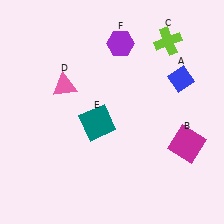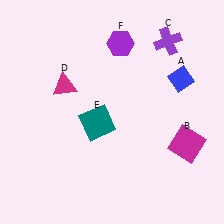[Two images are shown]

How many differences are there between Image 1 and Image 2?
There are 2 differences between the two images.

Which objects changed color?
C changed from lime to purple. D changed from pink to magenta.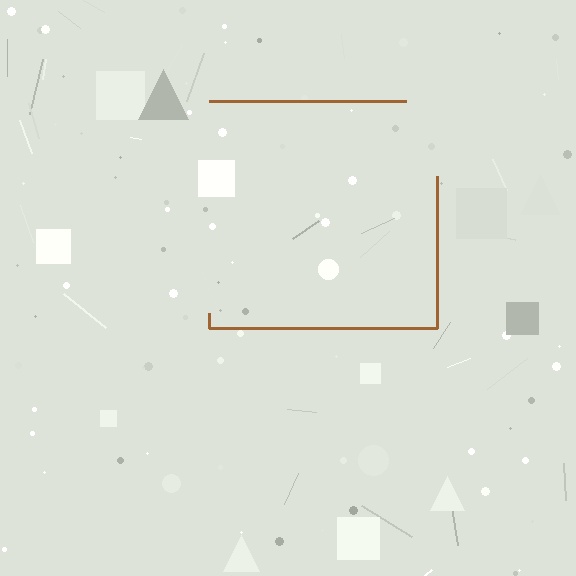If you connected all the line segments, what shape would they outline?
They would outline a square.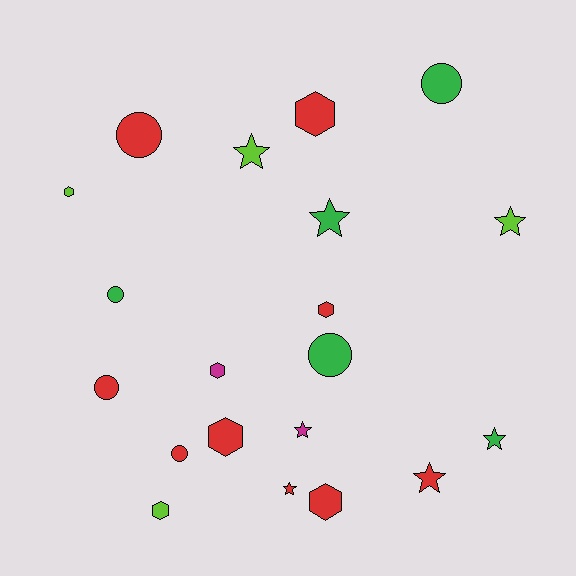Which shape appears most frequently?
Hexagon, with 7 objects.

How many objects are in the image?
There are 20 objects.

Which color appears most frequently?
Red, with 9 objects.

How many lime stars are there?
There are 2 lime stars.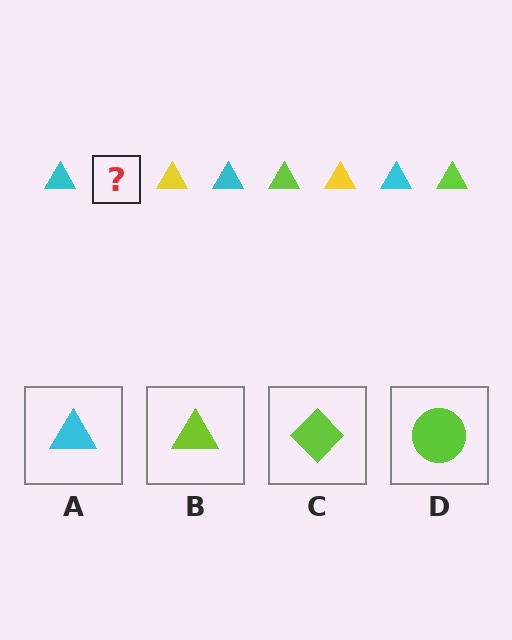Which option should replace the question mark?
Option B.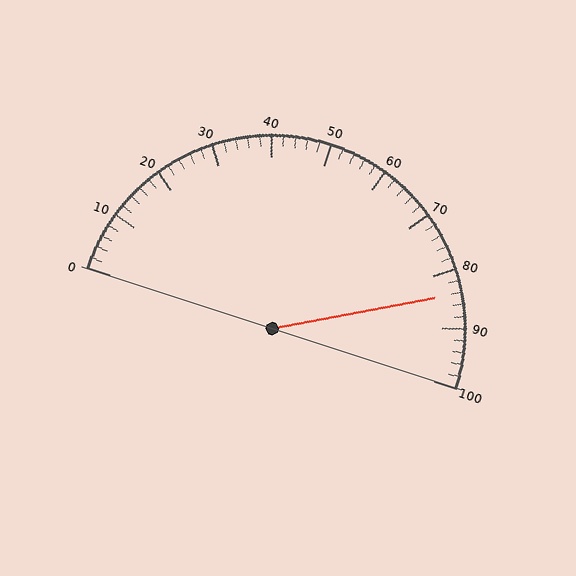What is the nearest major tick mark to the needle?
The nearest major tick mark is 80.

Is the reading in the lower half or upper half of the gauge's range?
The reading is in the upper half of the range (0 to 100).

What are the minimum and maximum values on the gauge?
The gauge ranges from 0 to 100.